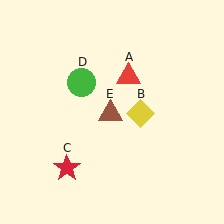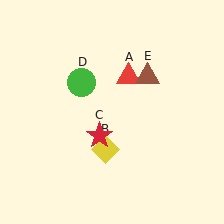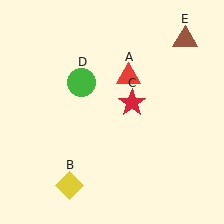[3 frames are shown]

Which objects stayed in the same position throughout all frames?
Red triangle (object A) and green circle (object D) remained stationary.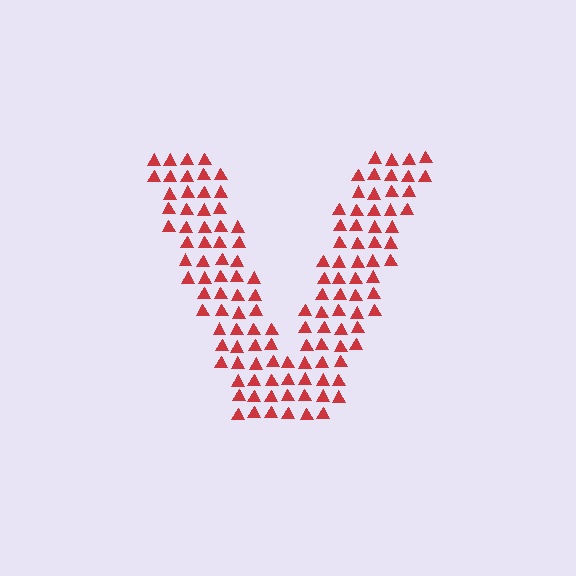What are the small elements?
The small elements are triangles.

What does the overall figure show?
The overall figure shows the letter V.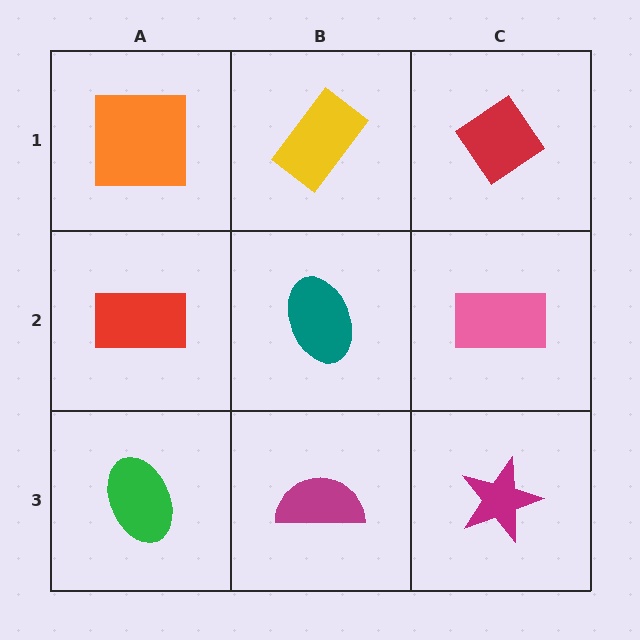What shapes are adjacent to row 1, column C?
A pink rectangle (row 2, column C), a yellow rectangle (row 1, column B).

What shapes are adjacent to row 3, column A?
A red rectangle (row 2, column A), a magenta semicircle (row 3, column B).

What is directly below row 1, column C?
A pink rectangle.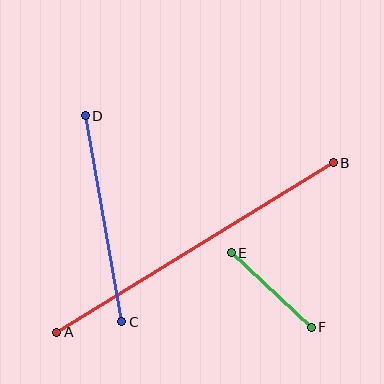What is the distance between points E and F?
The distance is approximately 109 pixels.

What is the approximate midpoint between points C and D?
The midpoint is at approximately (103, 219) pixels.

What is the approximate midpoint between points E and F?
The midpoint is at approximately (271, 290) pixels.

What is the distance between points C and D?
The distance is approximately 209 pixels.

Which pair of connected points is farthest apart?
Points A and B are farthest apart.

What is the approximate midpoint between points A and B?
The midpoint is at approximately (195, 247) pixels.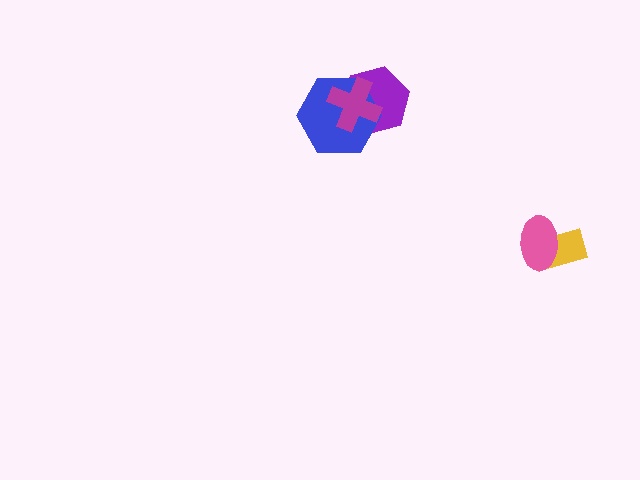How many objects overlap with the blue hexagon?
2 objects overlap with the blue hexagon.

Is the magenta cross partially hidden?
No, no other shape covers it.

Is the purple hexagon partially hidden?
Yes, it is partially covered by another shape.